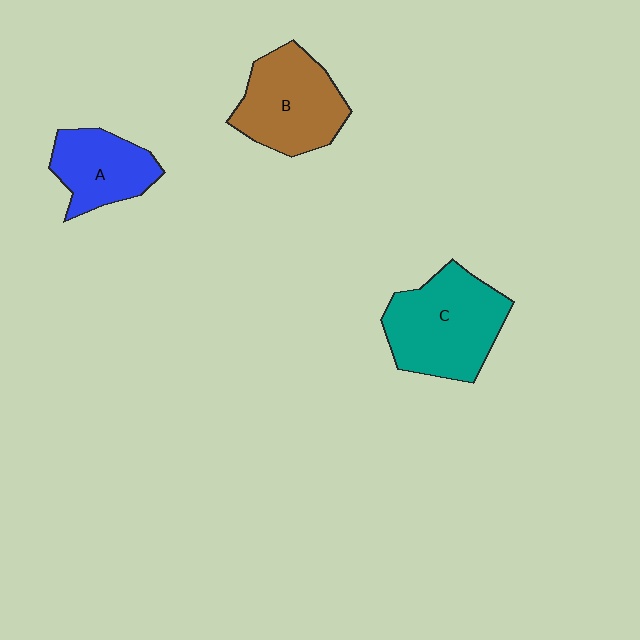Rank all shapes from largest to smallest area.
From largest to smallest: C (teal), B (brown), A (blue).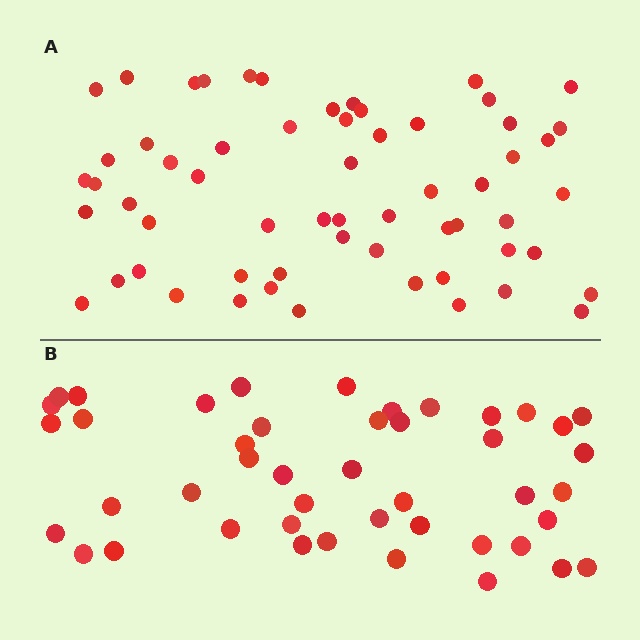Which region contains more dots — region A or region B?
Region A (the top region) has more dots.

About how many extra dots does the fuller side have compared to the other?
Region A has approximately 15 more dots than region B.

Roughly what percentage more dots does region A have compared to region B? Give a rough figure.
About 35% more.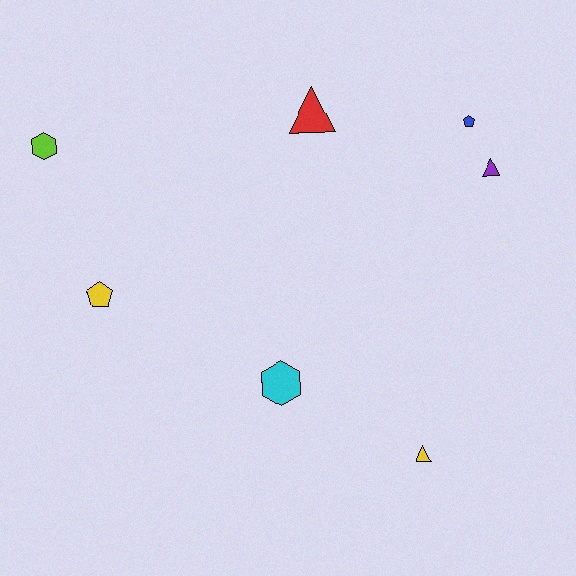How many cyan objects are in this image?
There is 1 cyan object.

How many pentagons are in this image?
There are 2 pentagons.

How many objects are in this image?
There are 7 objects.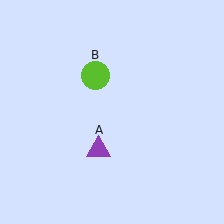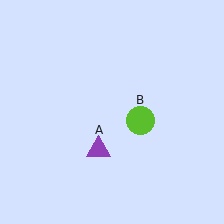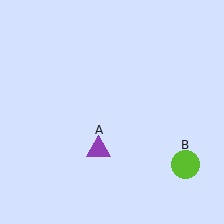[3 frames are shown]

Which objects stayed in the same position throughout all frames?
Purple triangle (object A) remained stationary.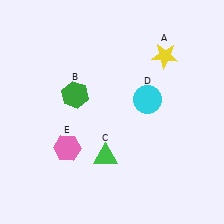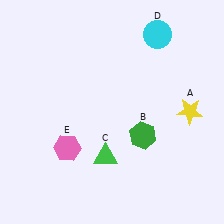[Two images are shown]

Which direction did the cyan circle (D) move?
The cyan circle (D) moved up.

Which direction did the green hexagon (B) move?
The green hexagon (B) moved right.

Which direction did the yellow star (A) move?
The yellow star (A) moved down.